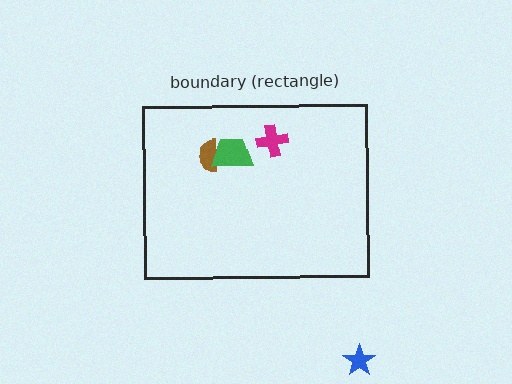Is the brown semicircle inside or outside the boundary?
Inside.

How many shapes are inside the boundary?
3 inside, 1 outside.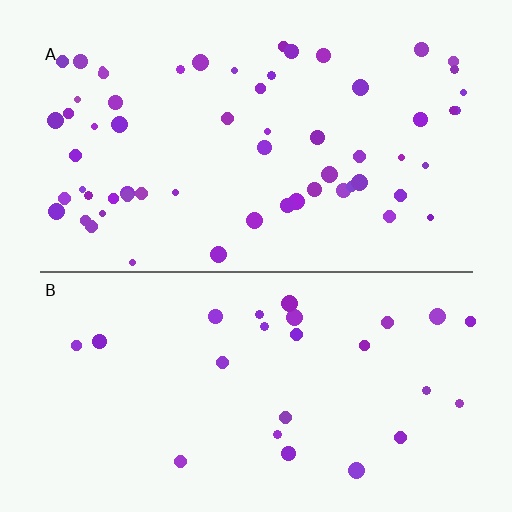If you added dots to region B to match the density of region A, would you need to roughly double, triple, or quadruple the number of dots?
Approximately double.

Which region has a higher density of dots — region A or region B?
A (the top).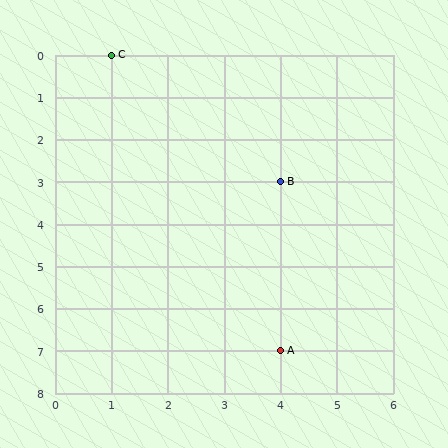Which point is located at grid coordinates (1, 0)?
Point C is at (1, 0).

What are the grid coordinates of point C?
Point C is at grid coordinates (1, 0).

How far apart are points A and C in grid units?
Points A and C are 3 columns and 7 rows apart (about 7.6 grid units diagonally).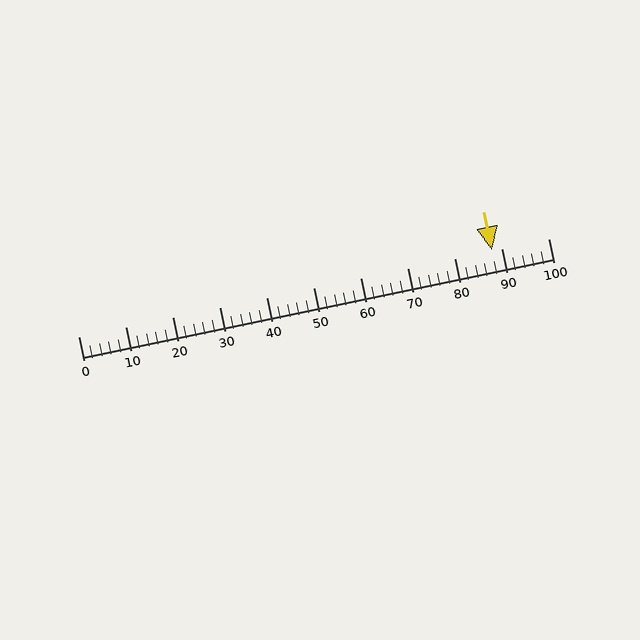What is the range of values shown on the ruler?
The ruler shows values from 0 to 100.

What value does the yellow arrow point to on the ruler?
The yellow arrow points to approximately 88.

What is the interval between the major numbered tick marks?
The major tick marks are spaced 10 units apart.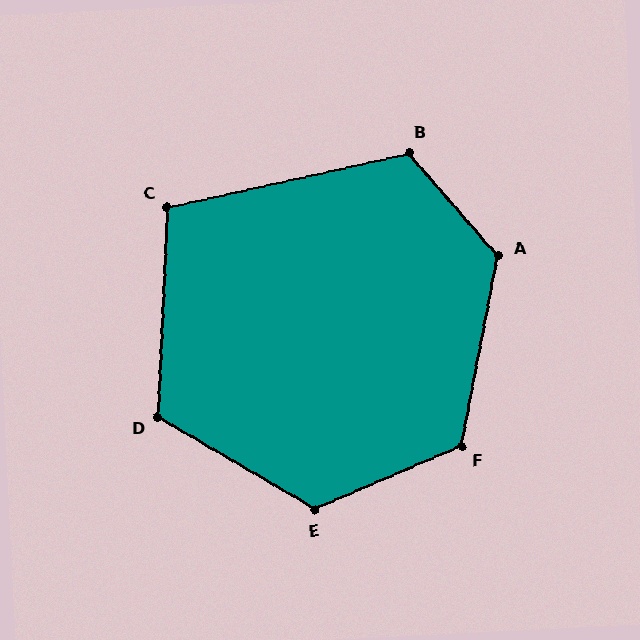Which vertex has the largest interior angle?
A, at approximately 128 degrees.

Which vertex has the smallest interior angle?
C, at approximately 105 degrees.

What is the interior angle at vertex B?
Approximately 118 degrees (obtuse).